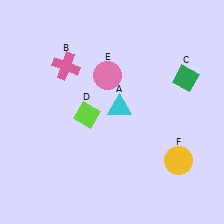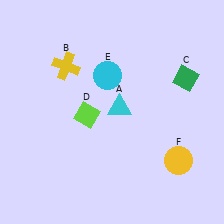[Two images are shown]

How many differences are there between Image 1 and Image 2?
There are 2 differences between the two images.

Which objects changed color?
B changed from pink to yellow. E changed from pink to cyan.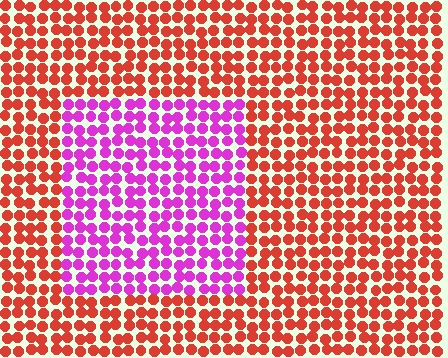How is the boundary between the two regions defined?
The boundary is defined purely by a slight shift in hue (about 62 degrees). Spacing, size, and orientation are identical on both sides.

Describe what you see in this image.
The image is filled with small red elements in a uniform arrangement. A rectangle-shaped region is visible where the elements are tinted to a slightly different hue, forming a subtle color boundary.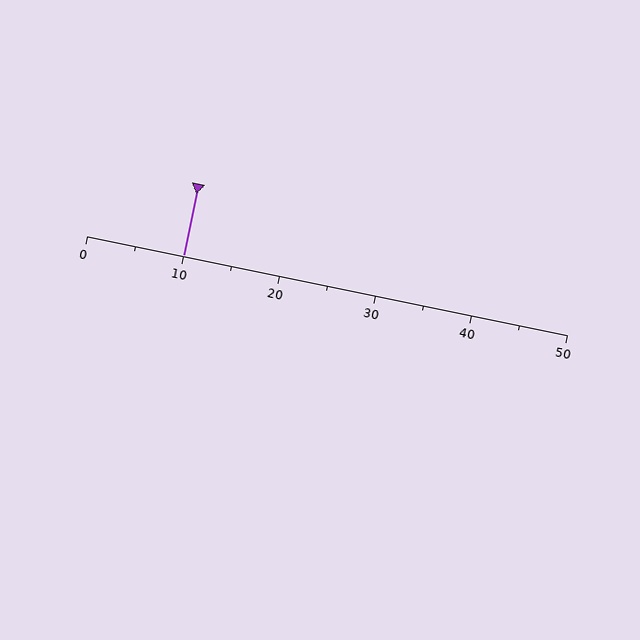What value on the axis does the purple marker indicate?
The marker indicates approximately 10.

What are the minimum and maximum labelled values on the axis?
The axis runs from 0 to 50.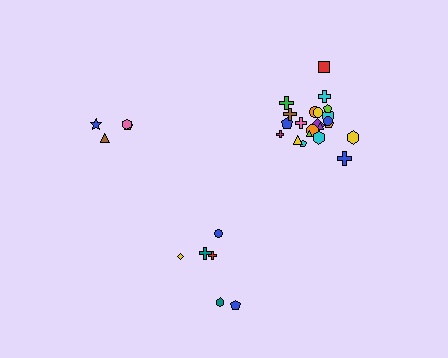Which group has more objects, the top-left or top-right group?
The top-right group.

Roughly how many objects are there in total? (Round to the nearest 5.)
Roughly 30 objects in total.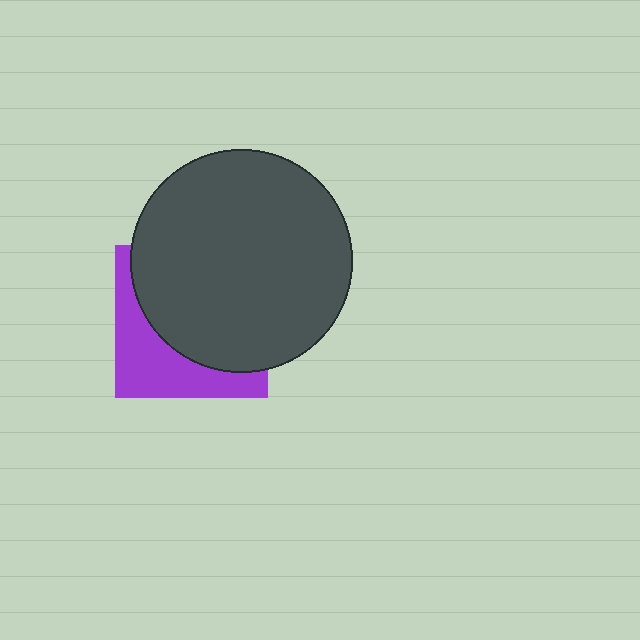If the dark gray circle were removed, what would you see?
You would see the complete purple square.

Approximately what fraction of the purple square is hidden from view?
Roughly 64% of the purple square is hidden behind the dark gray circle.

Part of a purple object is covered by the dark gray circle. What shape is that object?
It is a square.